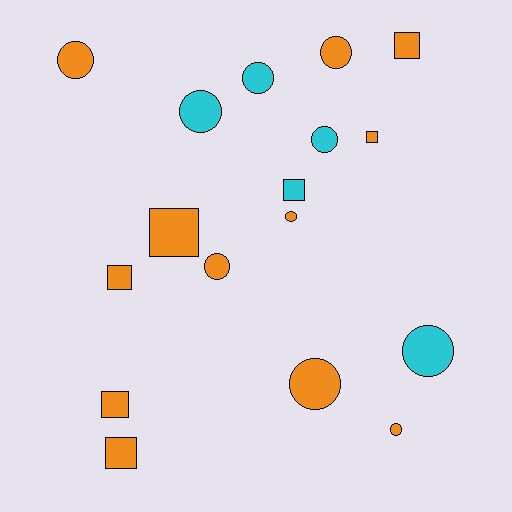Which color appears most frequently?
Orange, with 12 objects.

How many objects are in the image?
There are 17 objects.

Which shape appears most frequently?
Circle, with 10 objects.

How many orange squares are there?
There are 6 orange squares.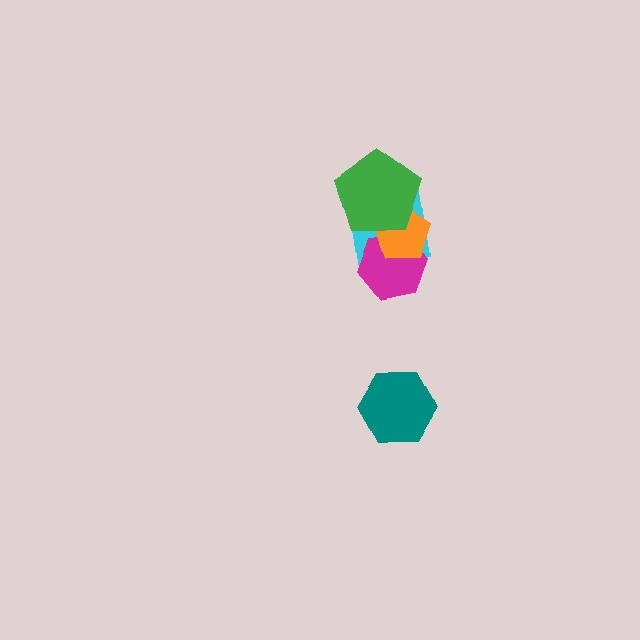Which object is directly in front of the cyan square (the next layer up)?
The magenta hexagon is directly in front of the cyan square.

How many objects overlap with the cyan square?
3 objects overlap with the cyan square.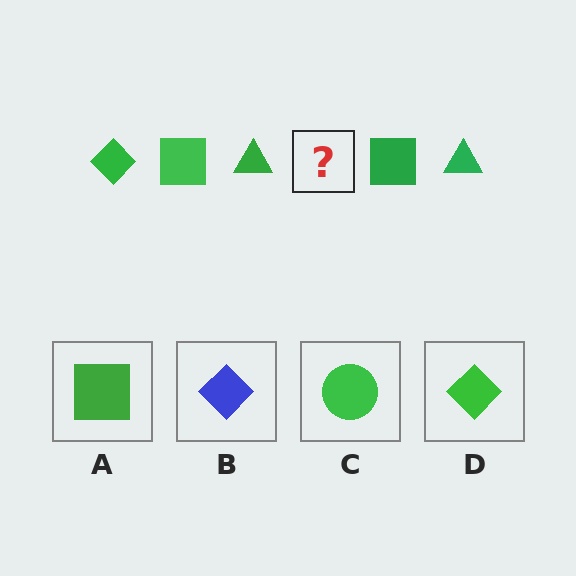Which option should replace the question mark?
Option D.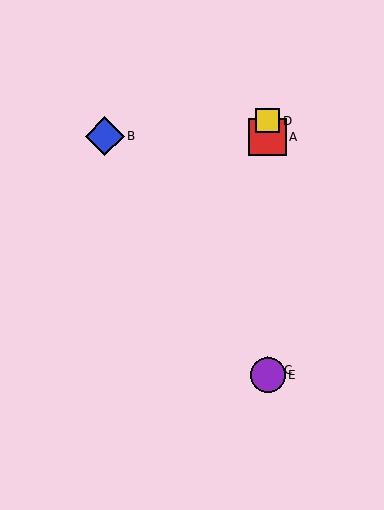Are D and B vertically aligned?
No, D is at x≈268 and B is at x≈105.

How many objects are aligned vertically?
4 objects (A, C, D, E) are aligned vertically.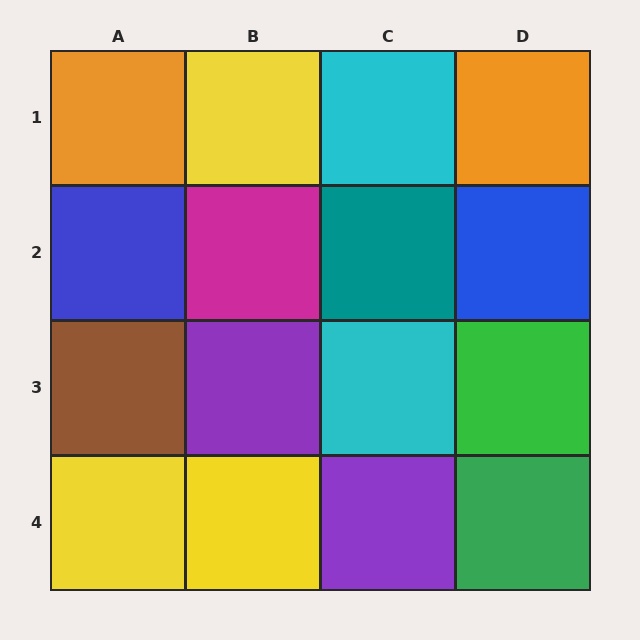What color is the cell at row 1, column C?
Cyan.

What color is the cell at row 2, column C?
Teal.